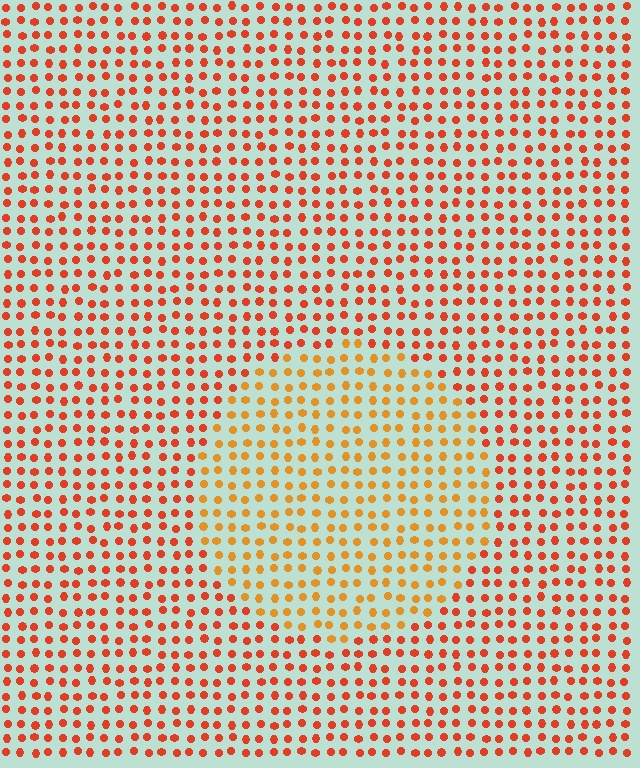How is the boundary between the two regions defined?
The boundary is defined purely by a slight shift in hue (about 27 degrees). Spacing, size, and orientation are identical on both sides.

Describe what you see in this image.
The image is filled with small red elements in a uniform arrangement. A circle-shaped region is visible where the elements are tinted to a slightly different hue, forming a subtle color boundary.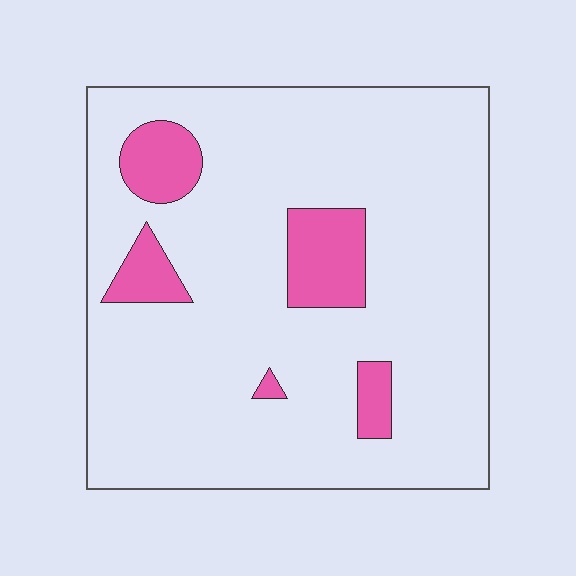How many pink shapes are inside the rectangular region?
5.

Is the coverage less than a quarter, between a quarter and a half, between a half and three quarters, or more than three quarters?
Less than a quarter.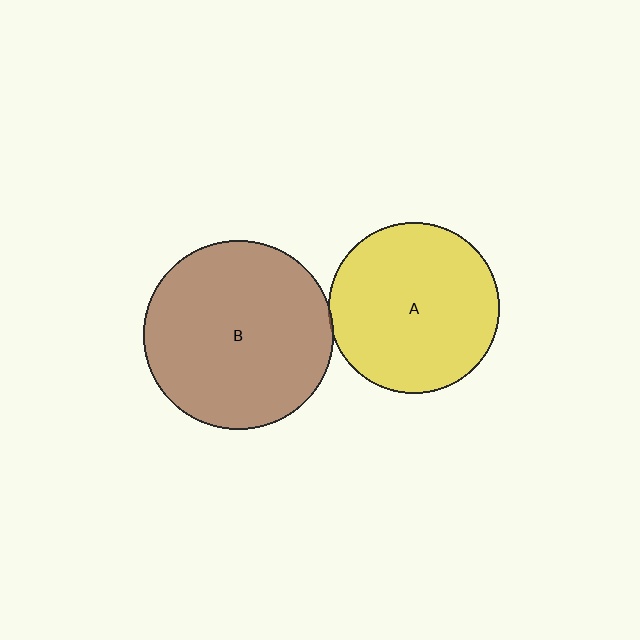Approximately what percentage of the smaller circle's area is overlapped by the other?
Approximately 5%.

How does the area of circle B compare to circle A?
Approximately 1.2 times.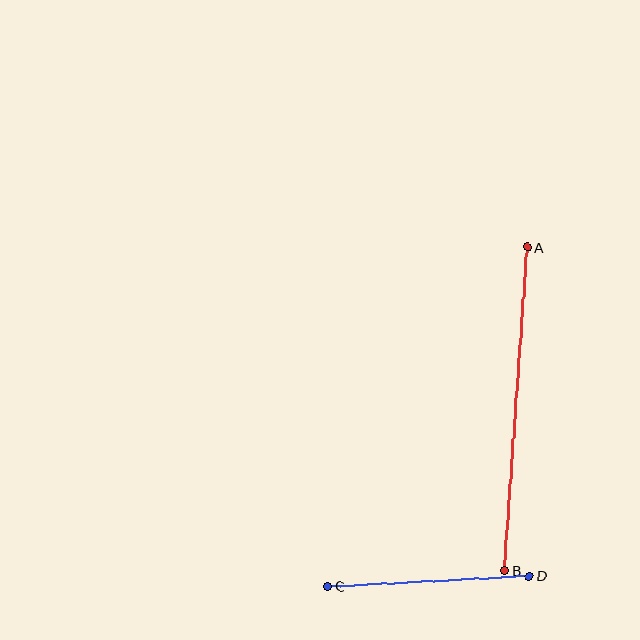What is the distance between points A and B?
The distance is approximately 324 pixels.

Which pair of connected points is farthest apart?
Points A and B are farthest apart.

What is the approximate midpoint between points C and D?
The midpoint is at approximately (428, 581) pixels.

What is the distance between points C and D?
The distance is approximately 202 pixels.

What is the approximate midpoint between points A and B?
The midpoint is at approximately (516, 409) pixels.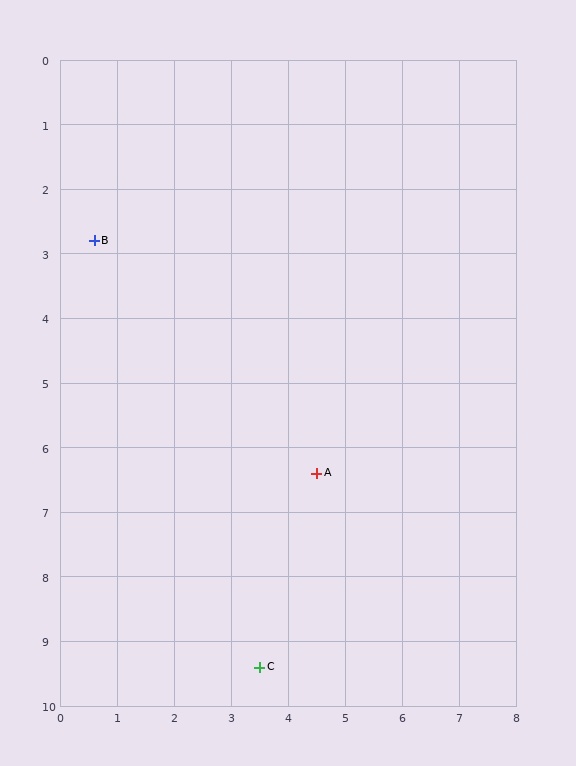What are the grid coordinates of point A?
Point A is at approximately (4.5, 6.4).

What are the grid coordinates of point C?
Point C is at approximately (3.5, 9.4).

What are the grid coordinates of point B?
Point B is at approximately (0.6, 2.8).